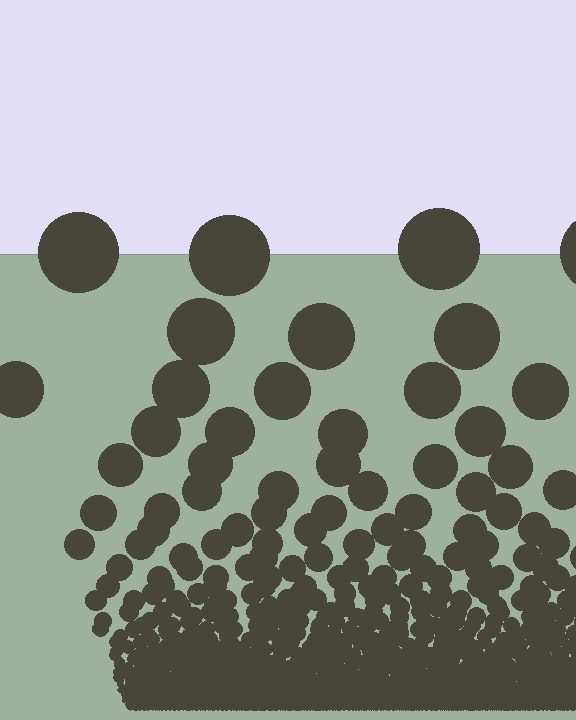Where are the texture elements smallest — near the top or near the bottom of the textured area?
Near the bottom.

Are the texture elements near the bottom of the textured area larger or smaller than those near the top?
Smaller. The gradient is inverted — elements near the bottom are smaller and denser.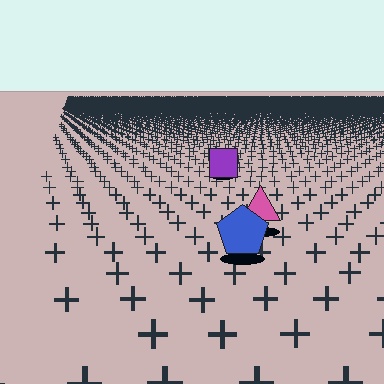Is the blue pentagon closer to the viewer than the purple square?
Yes. The blue pentagon is closer — you can tell from the texture gradient: the ground texture is coarser near it.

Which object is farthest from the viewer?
The purple square is farthest from the viewer. It appears smaller and the ground texture around it is denser.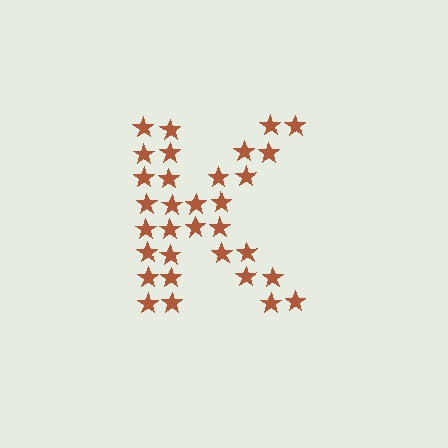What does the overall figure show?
The overall figure shows the letter K.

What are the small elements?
The small elements are stars.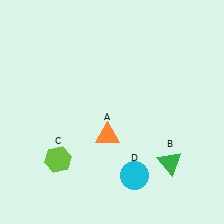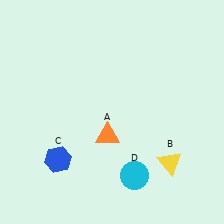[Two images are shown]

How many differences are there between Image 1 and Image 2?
There are 2 differences between the two images.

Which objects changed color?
B changed from green to yellow. C changed from lime to blue.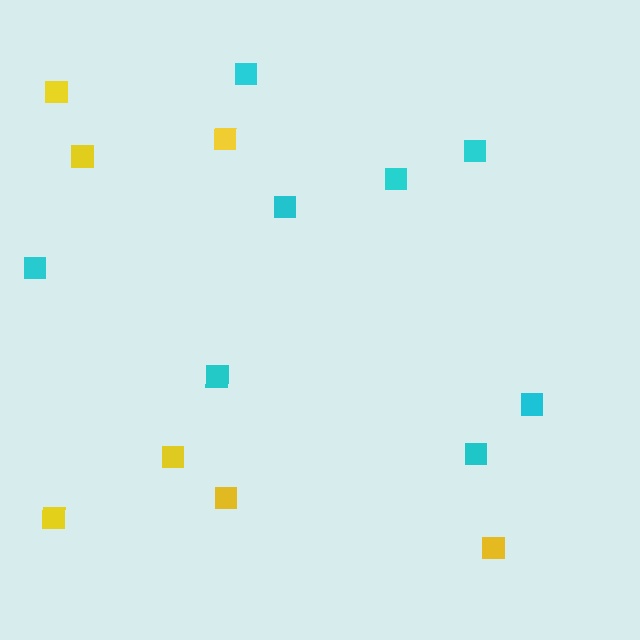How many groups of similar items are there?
There are 2 groups: one group of cyan squares (8) and one group of yellow squares (7).